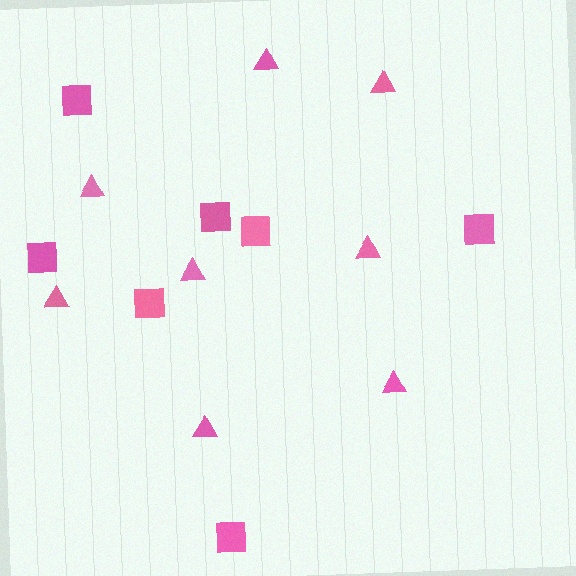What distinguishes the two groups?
There are 2 groups: one group of triangles (8) and one group of squares (7).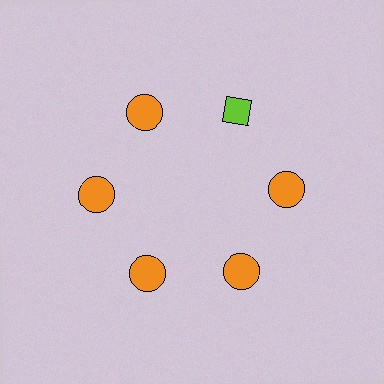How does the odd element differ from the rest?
It differs in both color (lime instead of orange) and shape (diamond instead of circle).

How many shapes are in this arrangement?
There are 6 shapes arranged in a ring pattern.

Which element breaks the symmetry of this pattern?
The lime diamond at roughly the 1 o'clock position breaks the symmetry. All other shapes are orange circles.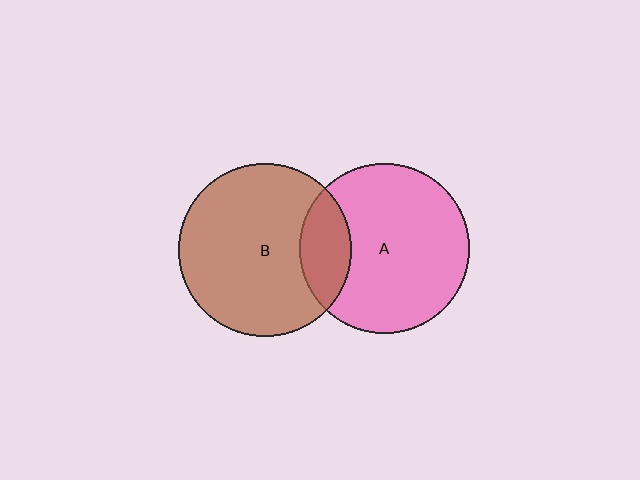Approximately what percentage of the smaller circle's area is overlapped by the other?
Approximately 20%.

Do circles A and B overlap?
Yes.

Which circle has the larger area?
Circle B (brown).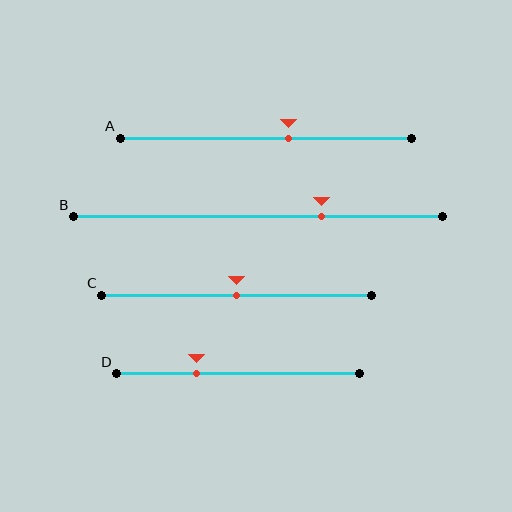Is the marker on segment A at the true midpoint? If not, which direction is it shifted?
No, the marker on segment A is shifted to the right by about 8% of the segment length.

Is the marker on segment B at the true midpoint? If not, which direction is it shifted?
No, the marker on segment B is shifted to the right by about 17% of the segment length.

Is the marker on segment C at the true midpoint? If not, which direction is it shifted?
Yes, the marker on segment C is at the true midpoint.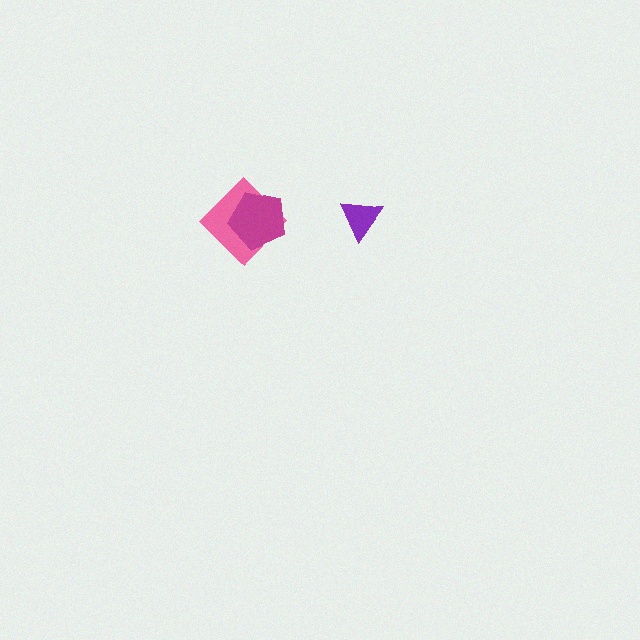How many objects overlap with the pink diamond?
1 object overlaps with the pink diamond.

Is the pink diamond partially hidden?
Yes, it is partially covered by another shape.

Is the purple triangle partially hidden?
No, no other shape covers it.